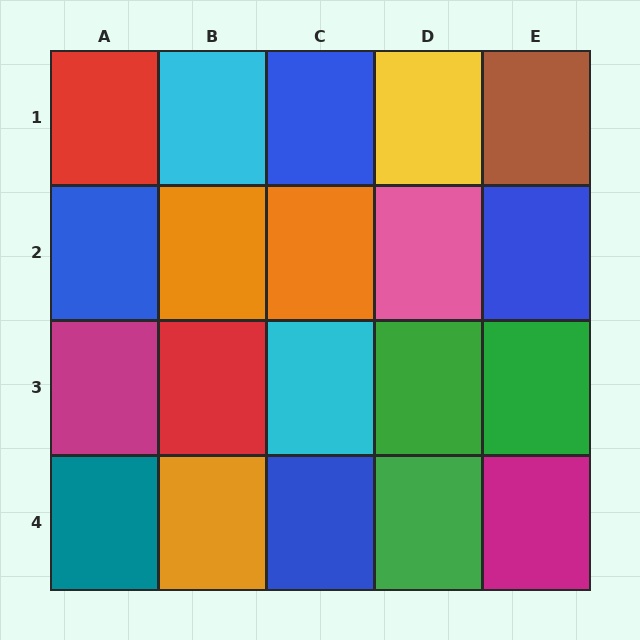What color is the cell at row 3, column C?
Cyan.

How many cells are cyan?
2 cells are cyan.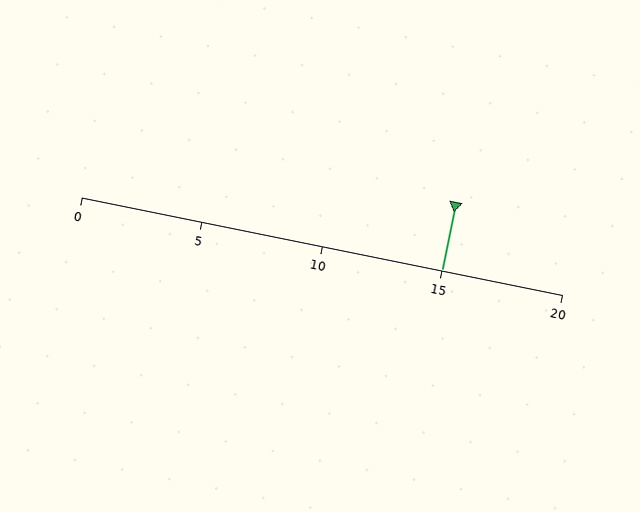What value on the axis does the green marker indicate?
The marker indicates approximately 15.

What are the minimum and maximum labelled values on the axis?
The axis runs from 0 to 20.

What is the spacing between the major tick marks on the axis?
The major ticks are spaced 5 apart.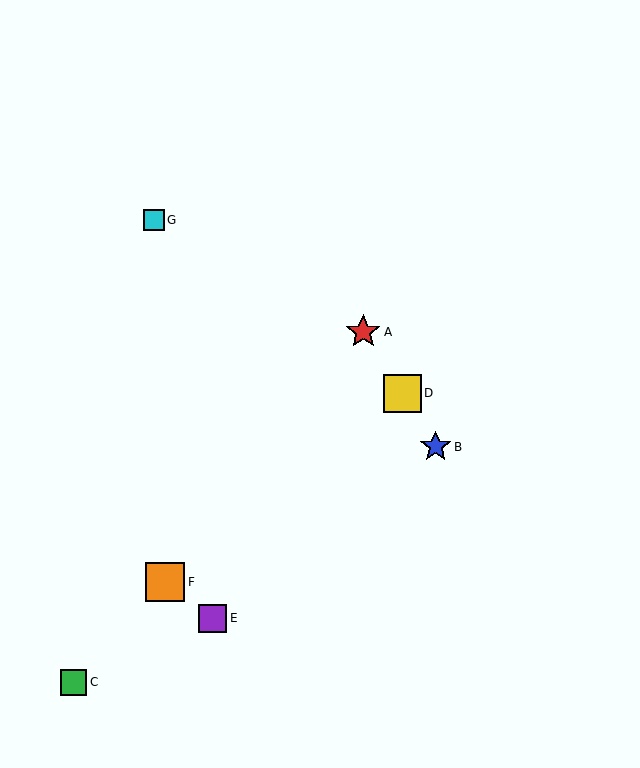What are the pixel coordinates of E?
Object E is at (212, 619).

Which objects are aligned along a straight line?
Objects A, B, D are aligned along a straight line.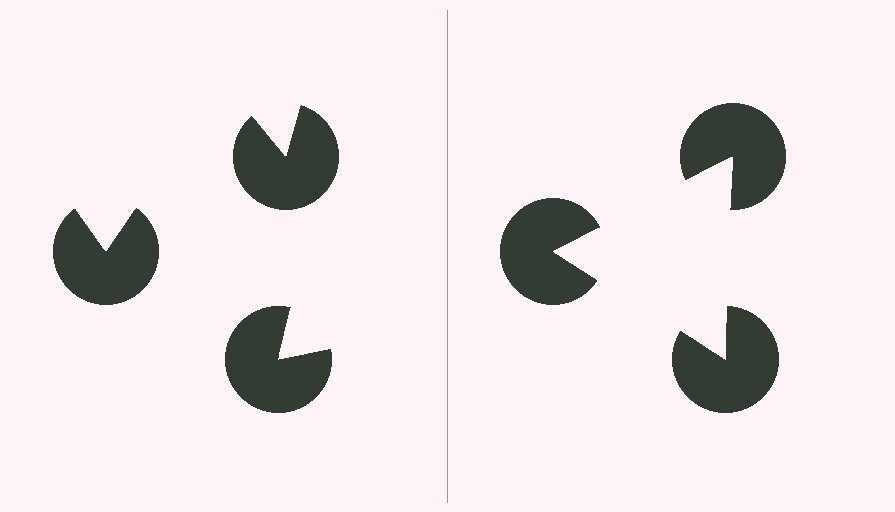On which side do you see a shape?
An illusory triangle appears on the right side. On the left side the wedge cuts are rotated, so no coherent shape forms.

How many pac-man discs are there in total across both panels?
6 — 3 on each side.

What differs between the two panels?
The pac-man discs are positioned identically on both sides; only the wedge orientations differ. On the right they align to a triangle; on the left they are misaligned.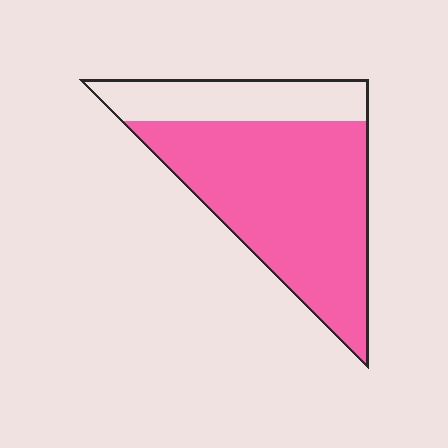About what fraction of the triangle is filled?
About three quarters (3/4).